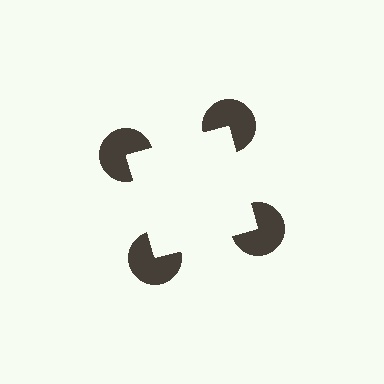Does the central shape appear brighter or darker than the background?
It typically appears slightly brighter than the background, even though no actual brightness change is drawn.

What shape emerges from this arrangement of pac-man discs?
An illusory square — its edges are inferred from the aligned wedge cuts in the pac-man discs, not physically drawn.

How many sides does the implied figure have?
4 sides.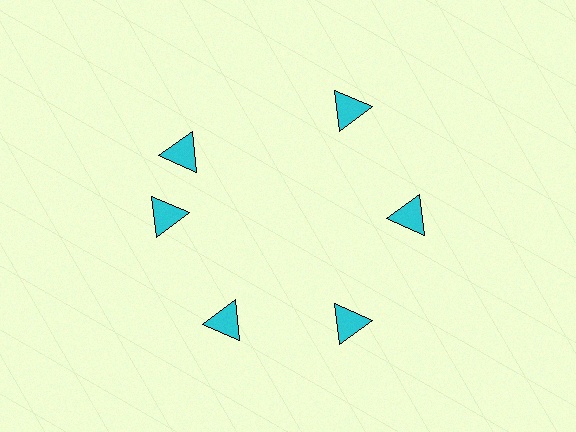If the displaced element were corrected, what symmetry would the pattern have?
It would have 6-fold rotational symmetry — the pattern would map onto itself every 60 degrees.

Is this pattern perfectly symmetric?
No. The 6 cyan triangles are arranged in a ring, but one element near the 11 o'clock position is rotated out of alignment along the ring, breaking the 6-fold rotational symmetry.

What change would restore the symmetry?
The symmetry would be restored by rotating it back into even spacing with its neighbors so that all 6 triangles sit at equal angles and equal distance from the center.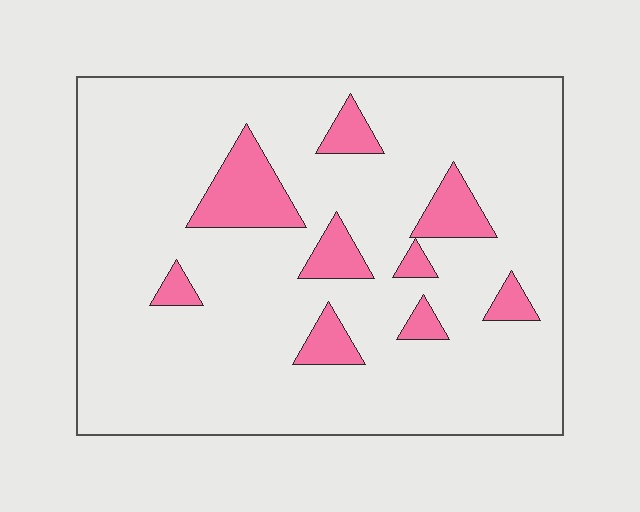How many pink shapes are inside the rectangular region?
9.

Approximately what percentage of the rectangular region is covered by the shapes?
Approximately 15%.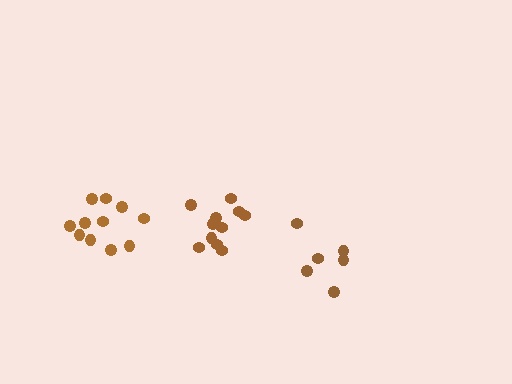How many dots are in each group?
Group 1: 11 dots, Group 2: 11 dots, Group 3: 6 dots (28 total).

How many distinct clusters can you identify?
There are 3 distinct clusters.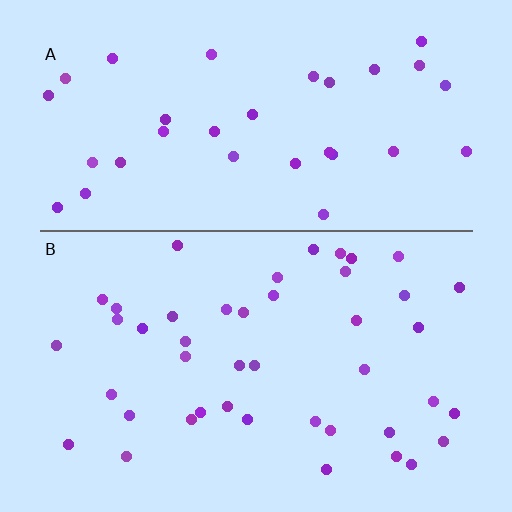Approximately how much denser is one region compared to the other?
Approximately 1.3× — region B over region A.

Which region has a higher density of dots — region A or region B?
B (the bottom).